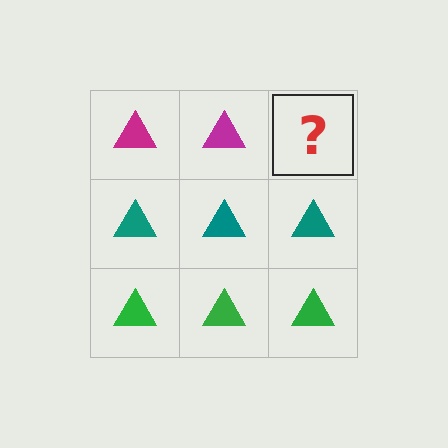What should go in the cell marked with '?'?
The missing cell should contain a magenta triangle.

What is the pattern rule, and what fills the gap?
The rule is that each row has a consistent color. The gap should be filled with a magenta triangle.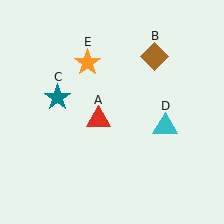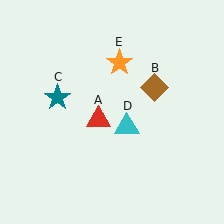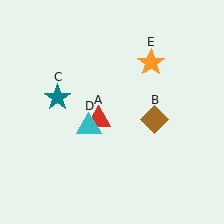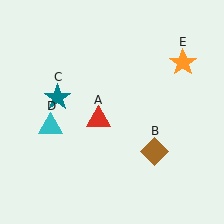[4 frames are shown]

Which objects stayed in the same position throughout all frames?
Red triangle (object A) and teal star (object C) remained stationary.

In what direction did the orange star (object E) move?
The orange star (object E) moved right.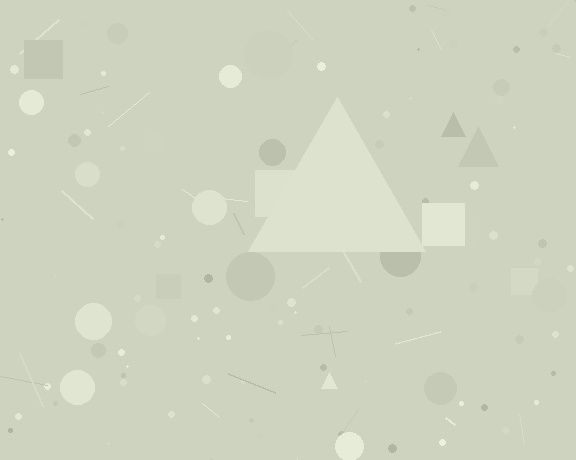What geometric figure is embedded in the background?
A triangle is embedded in the background.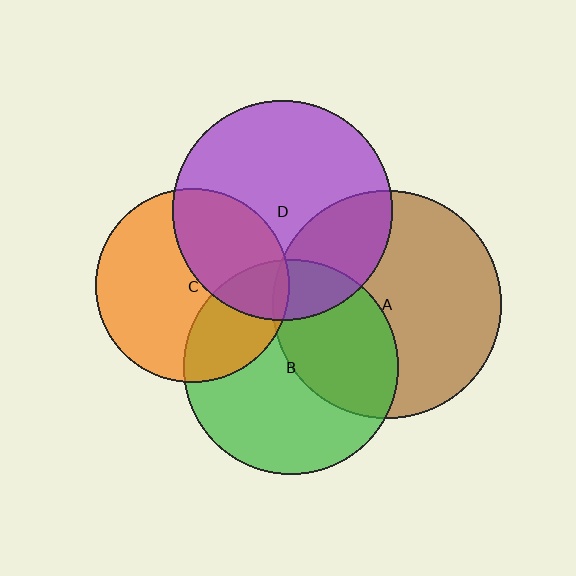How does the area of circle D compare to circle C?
Approximately 1.3 times.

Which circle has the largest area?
Circle A (brown).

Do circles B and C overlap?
Yes.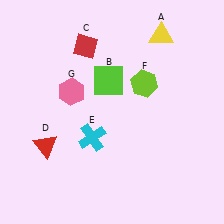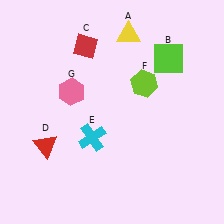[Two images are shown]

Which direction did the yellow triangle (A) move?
The yellow triangle (A) moved left.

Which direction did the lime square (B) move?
The lime square (B) moved right.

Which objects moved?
The objects that moved are: the yellow triangle (A), the lime square (B).